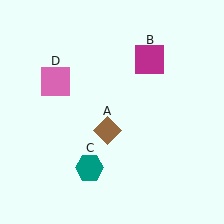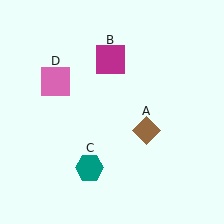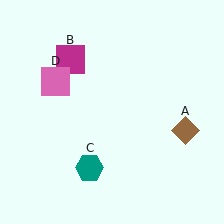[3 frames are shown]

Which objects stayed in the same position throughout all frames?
Teal hexagon (object C) and pink square (object D) remained stationary.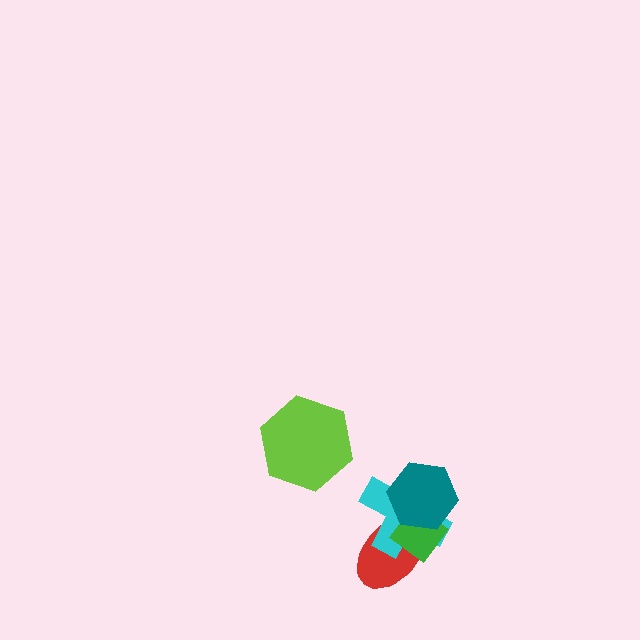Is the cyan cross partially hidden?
Yes, it is partially covered by another shape.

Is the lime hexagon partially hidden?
No, no other shape covers it.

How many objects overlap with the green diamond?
3 objects overlap with the green diamond.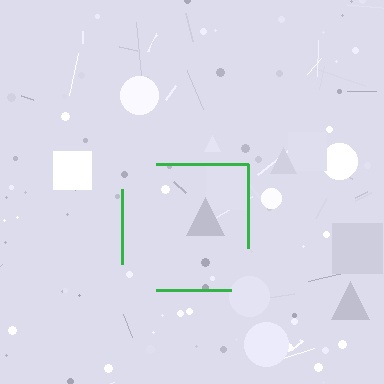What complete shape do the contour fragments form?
The contour fragments form a square.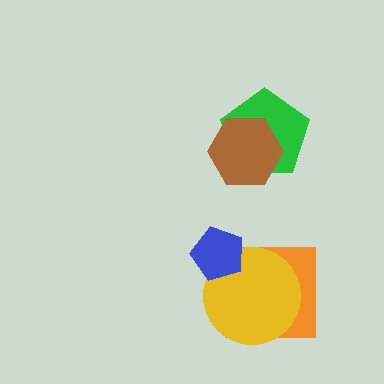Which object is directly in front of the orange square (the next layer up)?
The yellow circle is directly in front of the orange square.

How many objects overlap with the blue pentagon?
2 objects overlap with the blue pentagon.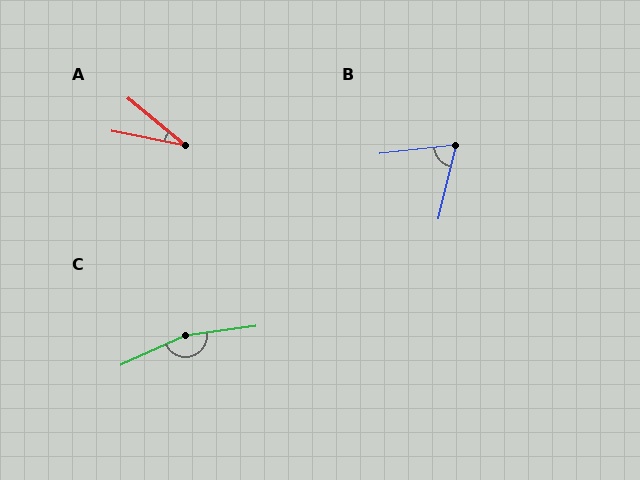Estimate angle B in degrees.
Approximately 70 degrees.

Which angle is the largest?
C, at approximately 163 degrees.